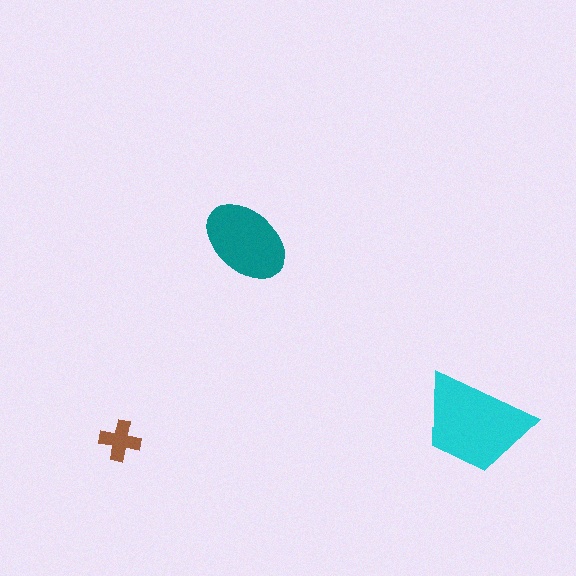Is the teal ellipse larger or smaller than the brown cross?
Larger.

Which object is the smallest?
The brown cross.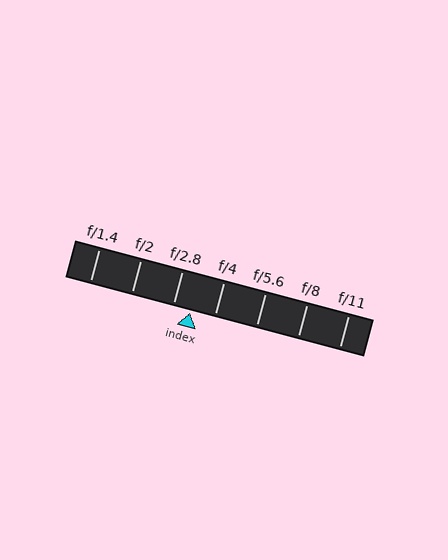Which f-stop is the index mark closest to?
The index mark is closest to f/2.8.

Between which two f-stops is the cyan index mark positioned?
The index mark is between f/2.8 and f/4.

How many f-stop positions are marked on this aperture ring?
There are 7 f-stop positions marked.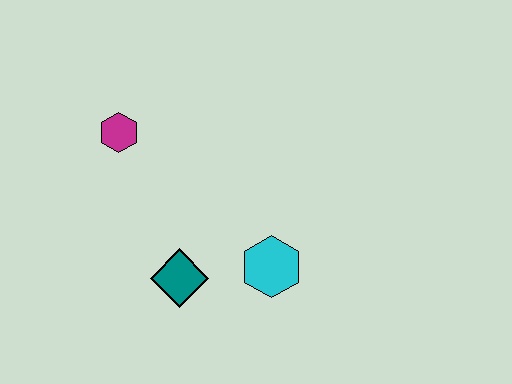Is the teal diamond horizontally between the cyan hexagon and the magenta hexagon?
Yes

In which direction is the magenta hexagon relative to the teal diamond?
The magenta hexagon is above the teal diamond.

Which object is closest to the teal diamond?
The cyan hexagon is closest to the teal diamond.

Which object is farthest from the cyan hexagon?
The magenta hexagon is farthest from the cyan hexagon.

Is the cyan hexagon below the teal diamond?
No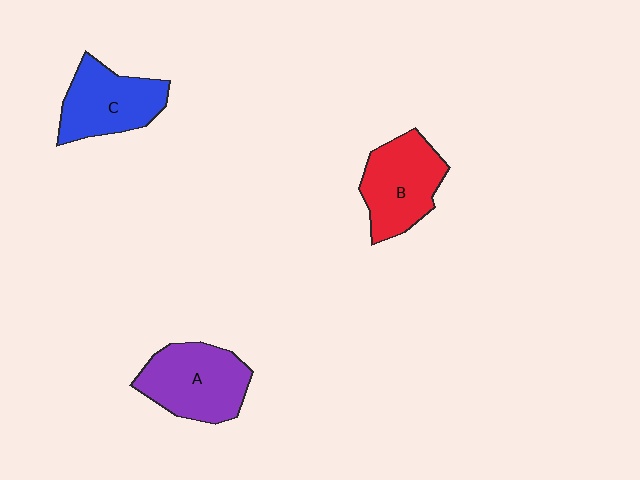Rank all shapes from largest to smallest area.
From largest to smallest: A (purple), B (red), C (blue).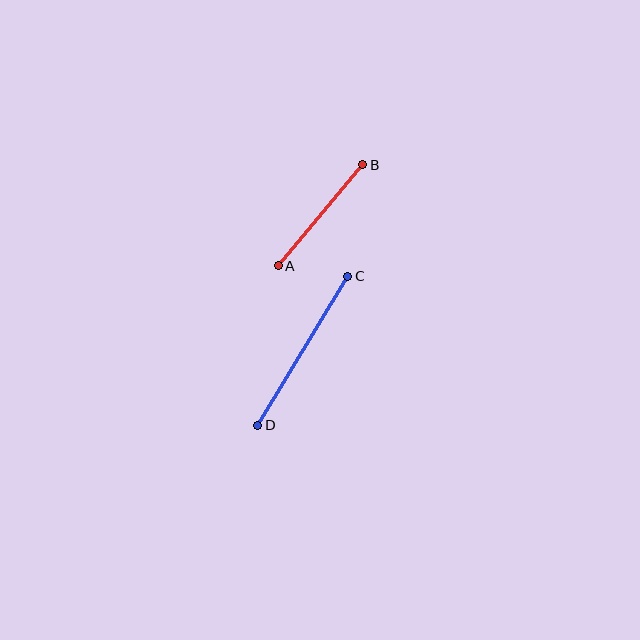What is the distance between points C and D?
The distance is approximately 174 pixels.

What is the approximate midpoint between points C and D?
The midpoint is at approximately (303, 351) pixels.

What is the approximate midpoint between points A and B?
The midpoint is at approximately (320, 215) pixels.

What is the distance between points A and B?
The distance is approximately 132 pixels.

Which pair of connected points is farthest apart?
Points C and D are farthest apart.